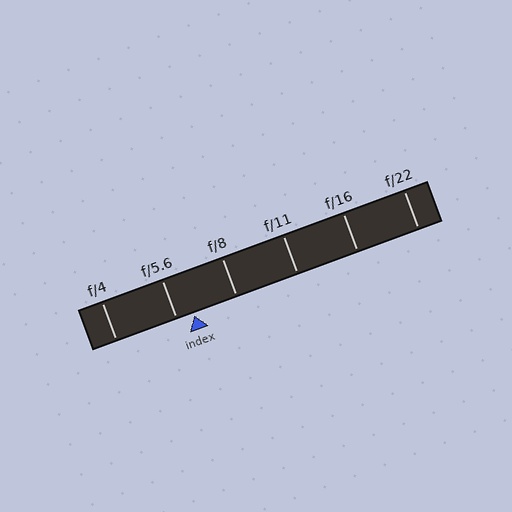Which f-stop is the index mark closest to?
The index mark is closest to f/5.6.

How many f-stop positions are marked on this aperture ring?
There are 6 f-stop positions marked.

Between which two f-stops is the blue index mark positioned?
The index mark is between f/5.6 and f/8.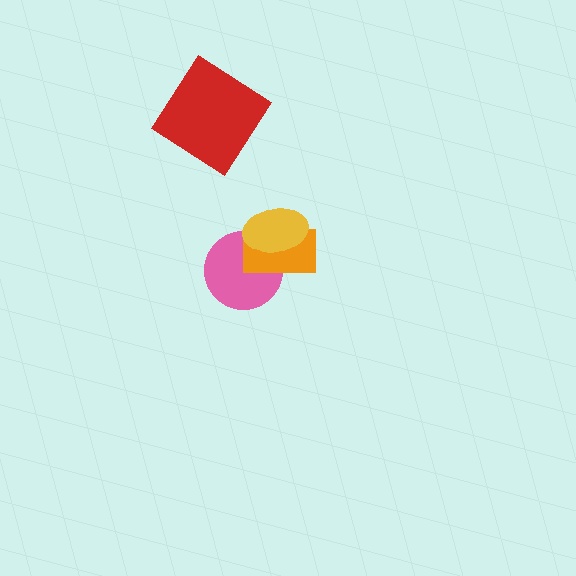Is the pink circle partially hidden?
Yes, it is partially covered by another shape.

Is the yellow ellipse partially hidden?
No, no other shape covers it.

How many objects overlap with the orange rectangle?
2 objects overlap with the orange rectangle.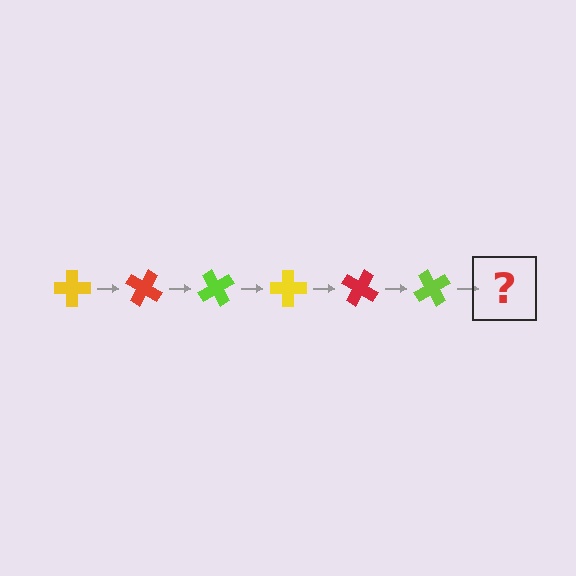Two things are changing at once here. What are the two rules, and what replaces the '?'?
The two rules are that it rotates 30 degrees each step and the color cycles through yellow, red, and lime. The '?' should be a yellow cross, rotated 180 degrees from the start.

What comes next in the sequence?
The next element should be a yellow cross, rotated 180 degrees from the start.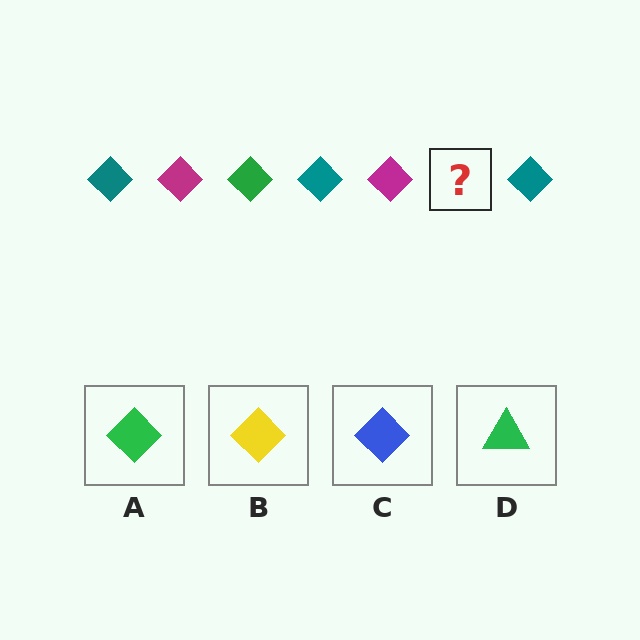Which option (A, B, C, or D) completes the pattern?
A.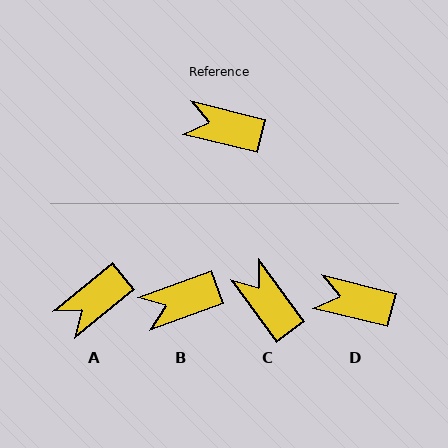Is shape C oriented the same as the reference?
No, it is off by about 40 degrees.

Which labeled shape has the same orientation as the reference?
D.